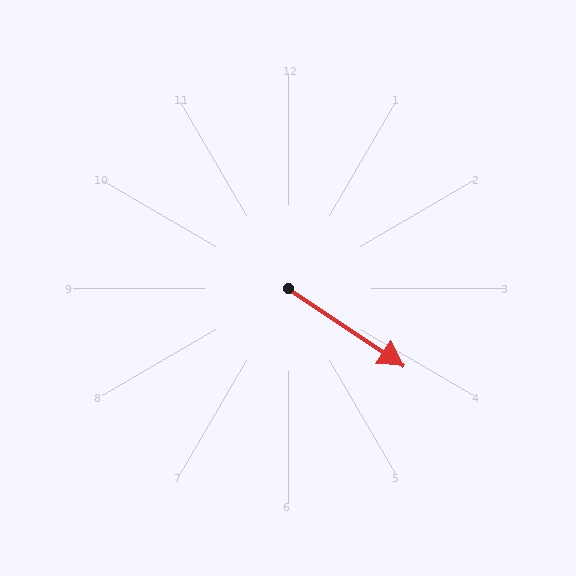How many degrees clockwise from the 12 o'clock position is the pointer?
Approximately 124 degrees.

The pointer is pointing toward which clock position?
Roughly 4 o'clock.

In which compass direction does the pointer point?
Southeast.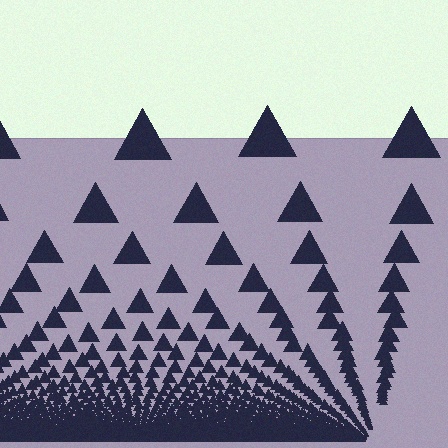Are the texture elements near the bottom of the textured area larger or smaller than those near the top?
Smaller. The gradient is inverted — elements near the bottom are smaller and denser.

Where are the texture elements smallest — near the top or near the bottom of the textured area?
Near the bottom.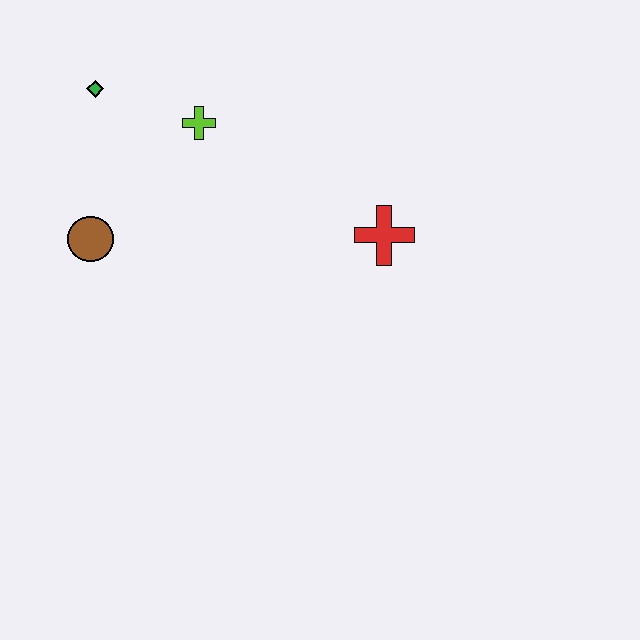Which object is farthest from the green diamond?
The red cross is farthest from the green diamond.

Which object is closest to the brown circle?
The green diamond is closest to the brown circle.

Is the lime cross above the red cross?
Yes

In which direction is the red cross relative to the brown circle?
The red cross is to the right of the brown circle.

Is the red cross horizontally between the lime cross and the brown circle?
No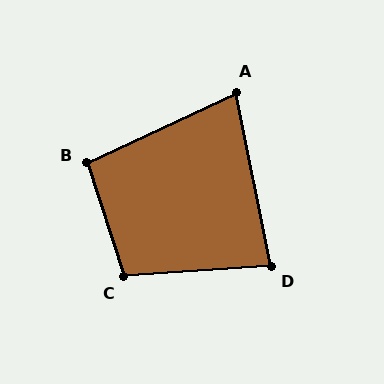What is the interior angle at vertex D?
Approximately 82 degrees (acute).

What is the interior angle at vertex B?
Approximately 98 degrees (obtuse).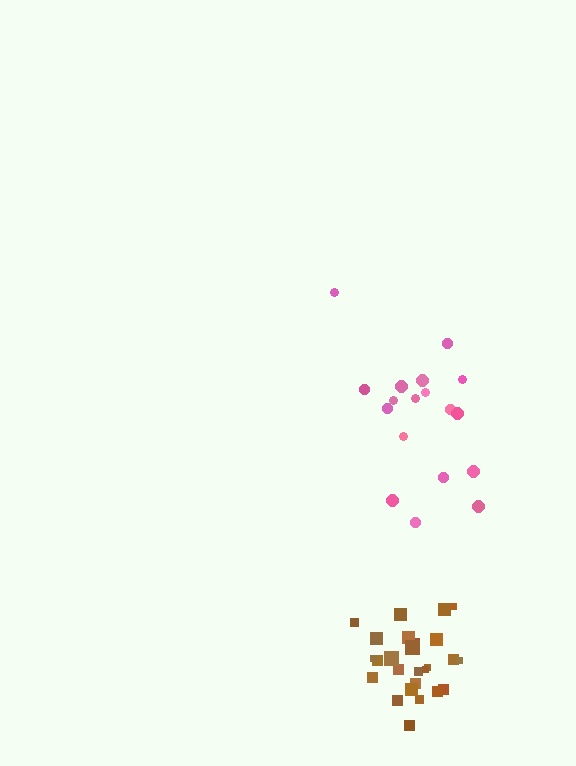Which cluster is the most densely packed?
Brown.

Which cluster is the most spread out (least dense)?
Pink.